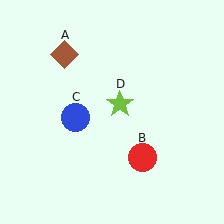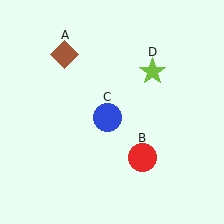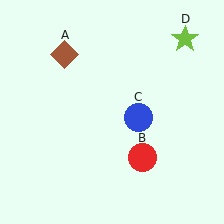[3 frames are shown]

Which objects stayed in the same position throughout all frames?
Brown diamond (object A) and red circle (object B) remained stationary.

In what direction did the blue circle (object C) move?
The blue circle (object C) moved right.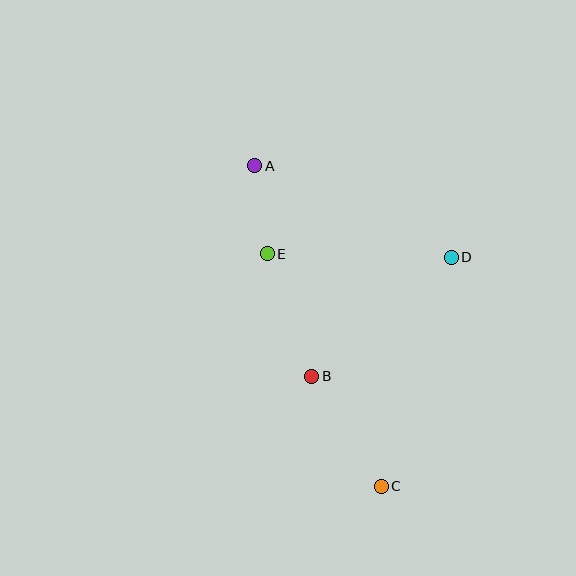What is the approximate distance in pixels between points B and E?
The distance between B and E is approximately 130 pixels.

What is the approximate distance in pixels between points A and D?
The distance between A and D is approximately 216 pixels.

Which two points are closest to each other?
Points A and E are closest to each other.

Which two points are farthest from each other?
Points A and C are farthest from each other.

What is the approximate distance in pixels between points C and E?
The distance between C and E is approximately 259 pixels.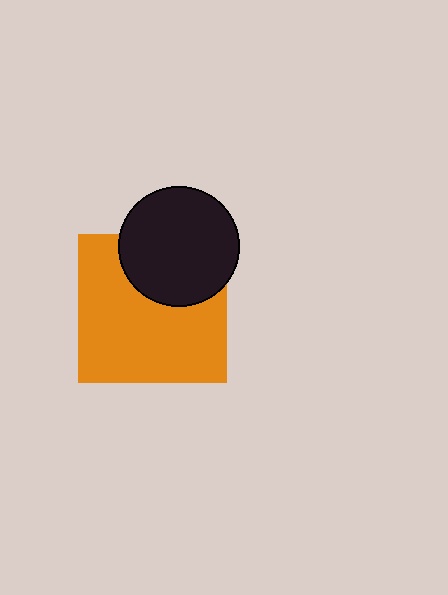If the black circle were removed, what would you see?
You would see the complete orange square.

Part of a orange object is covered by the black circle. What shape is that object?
It is a square.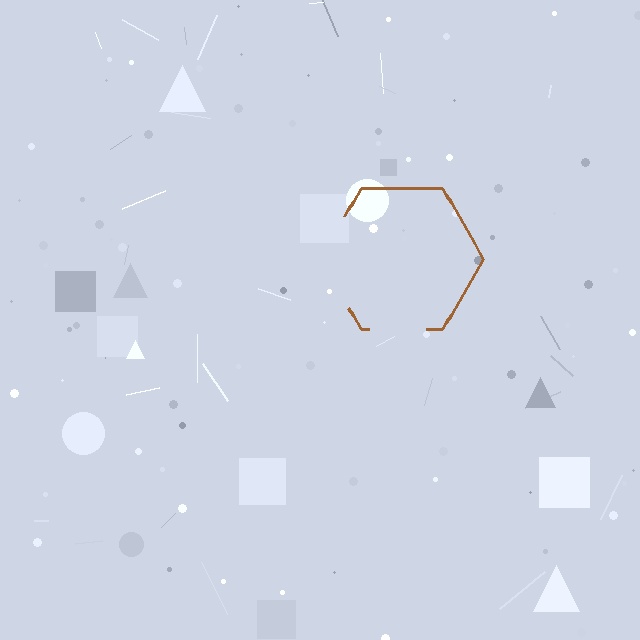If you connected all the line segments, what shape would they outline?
They would outline a hexagon.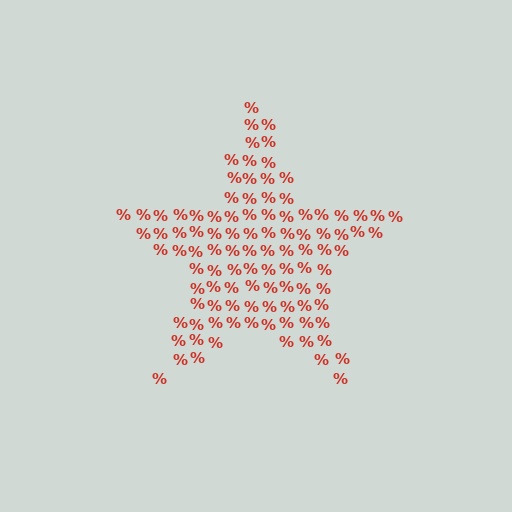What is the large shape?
The large shape is a star.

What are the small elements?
The small elements are percent signs.